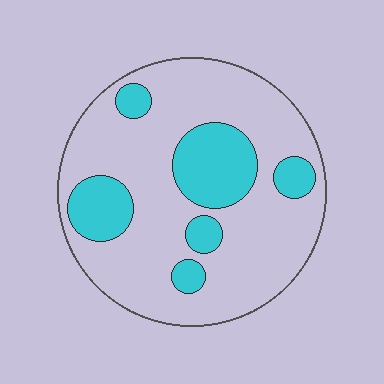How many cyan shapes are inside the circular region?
6.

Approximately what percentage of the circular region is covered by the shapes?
Approximately 25%.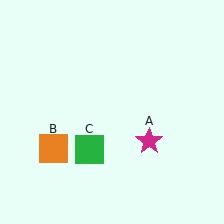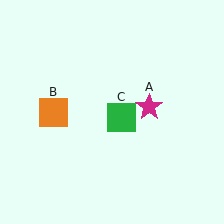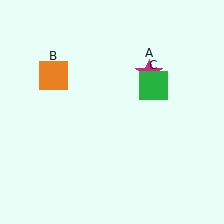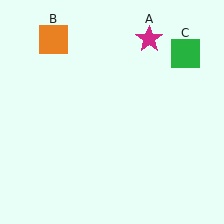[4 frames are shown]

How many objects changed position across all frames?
3 objects changed position: magenta star (object A), orange square (object B), green square (object C).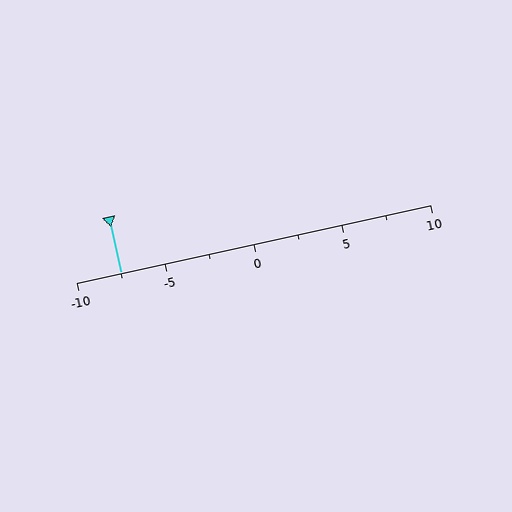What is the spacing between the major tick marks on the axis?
The major ticks are spaced 5 apart.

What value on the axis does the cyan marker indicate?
The marker indicates approximately -7.5.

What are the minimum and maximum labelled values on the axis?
The axis runs from -10 to 10.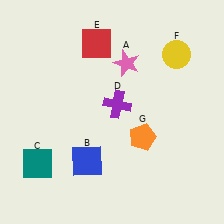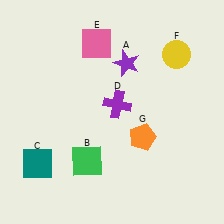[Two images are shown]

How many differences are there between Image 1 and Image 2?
There are 3 differences between the two images.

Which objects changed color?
A changed from pink to purple. B changed from blue to green. E changed from red to pink.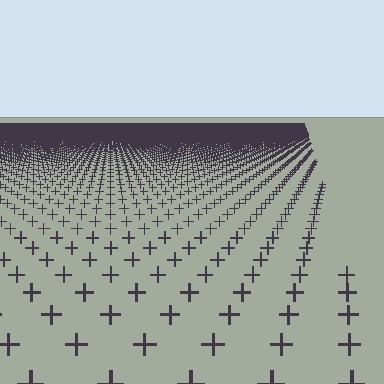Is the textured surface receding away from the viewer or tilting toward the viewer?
The surface is receding away from the viewer. Texture elements get smaller and denser toward the top.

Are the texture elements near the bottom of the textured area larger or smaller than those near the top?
Larger. Near the bottom, elements are closer to the viewer and appear at a bigger on-screen size.